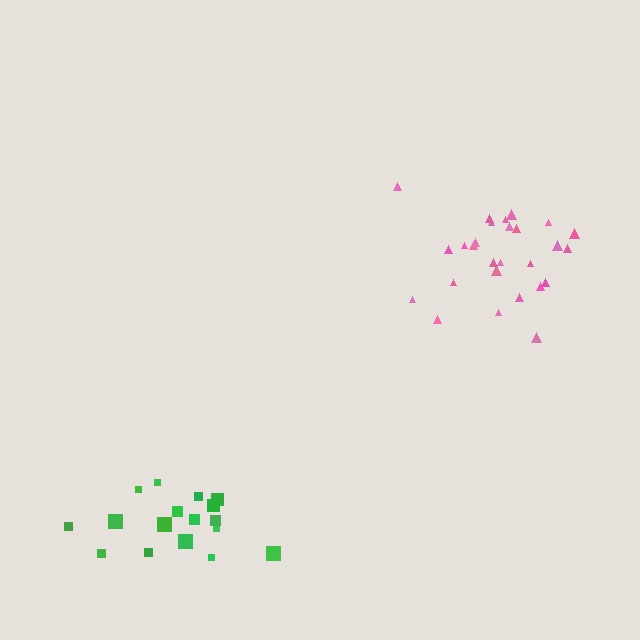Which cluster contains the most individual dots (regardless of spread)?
Pink (27).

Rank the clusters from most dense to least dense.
pink, green.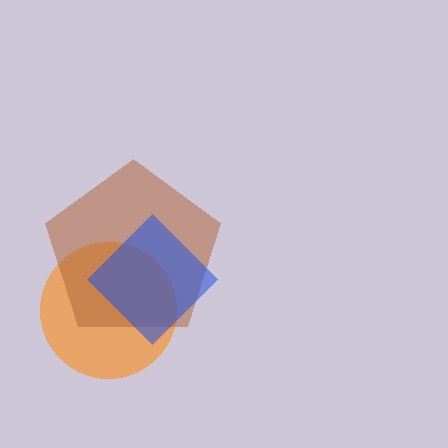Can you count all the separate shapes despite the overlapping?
Yes, there are 3 separate shapes.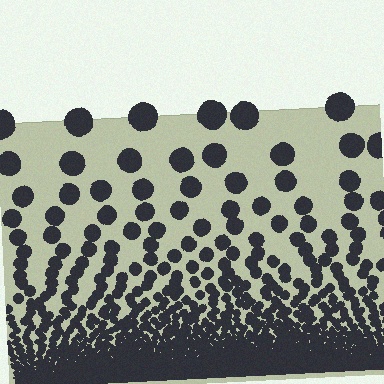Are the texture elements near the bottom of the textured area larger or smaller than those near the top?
Smaller. The gradient is inverted — elements near the bottom are smaller and denser.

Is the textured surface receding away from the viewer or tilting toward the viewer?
The surface appears to tilt toward the viewer. Texture elements get larger and sparser toward the top.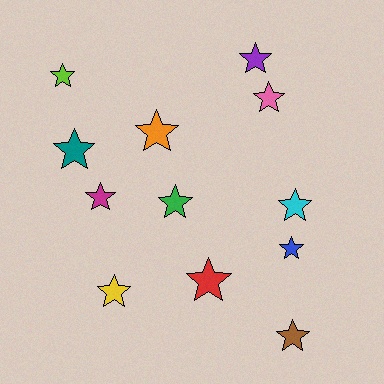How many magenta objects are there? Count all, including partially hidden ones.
There is 1 magenta object.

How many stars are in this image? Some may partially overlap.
There are 12 stars.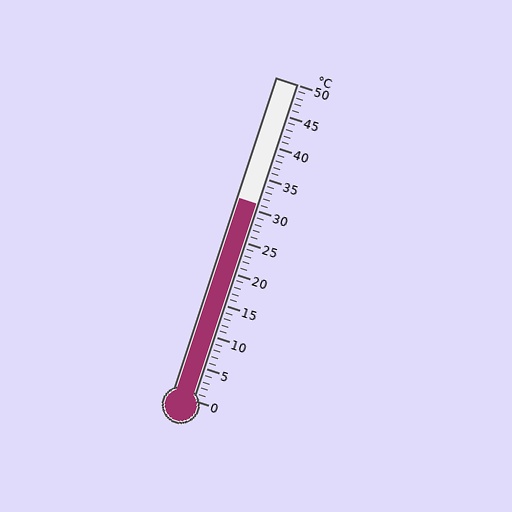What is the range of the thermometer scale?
The thermometer scale ranges from 0°C to 50°C.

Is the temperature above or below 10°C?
The temperature is above 10°C.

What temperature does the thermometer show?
The thermometer shows approximately 31°C.